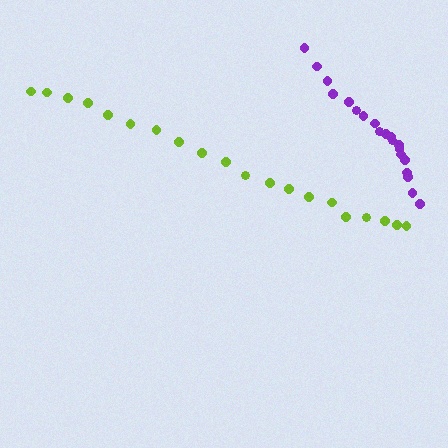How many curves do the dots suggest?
There are 2 distinct paths.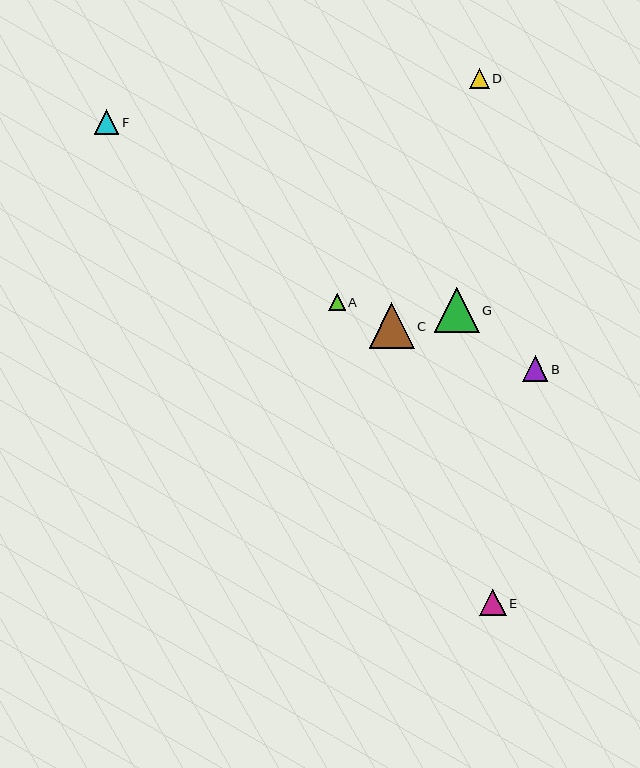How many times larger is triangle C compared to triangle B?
Triangle C is approximately 1.8 times the size of triangle B.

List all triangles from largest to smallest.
From largest to smallest: C, G, E, B, F, D, A.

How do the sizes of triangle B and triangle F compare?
Triangle B and triangle F are approximately the same size.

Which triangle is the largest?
Triangle C is the largest with a size of approximately 45 pixels.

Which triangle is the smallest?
Triangle A is the smallest with a size of approximately 17 pixels.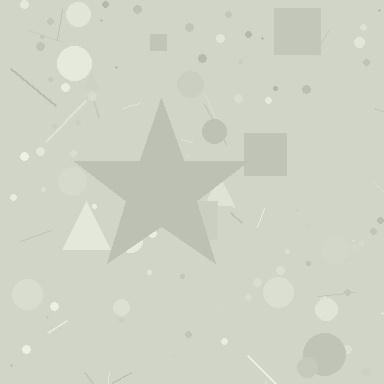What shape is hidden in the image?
A star is hidden in the image.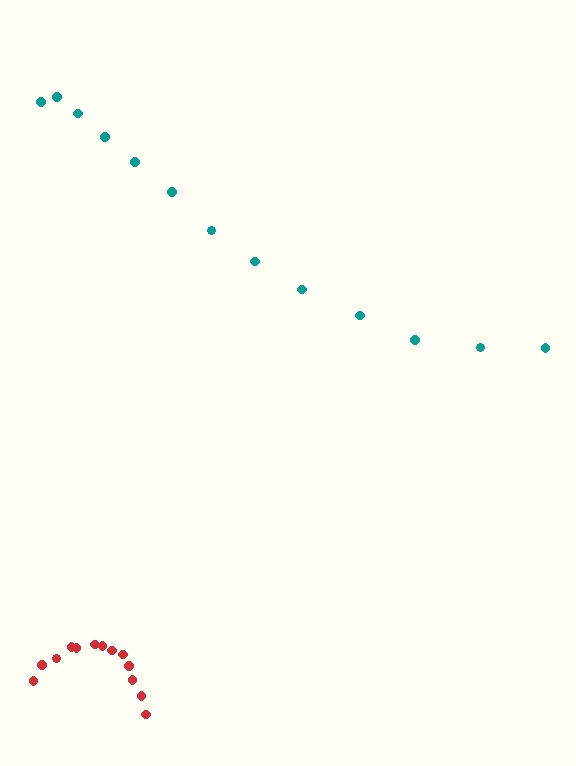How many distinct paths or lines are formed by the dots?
There are 2 distinct paths.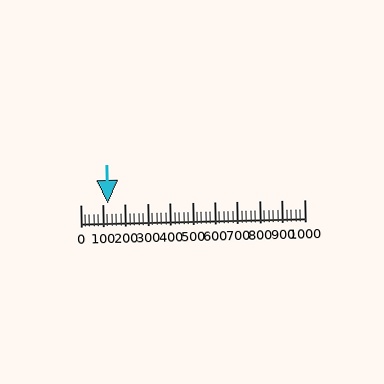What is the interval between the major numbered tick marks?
The major tick marks are spaced 100 units apart.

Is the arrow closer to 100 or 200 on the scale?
The arrow is closer to 100.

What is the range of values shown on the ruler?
The ruler shows values from 0 to 1000.